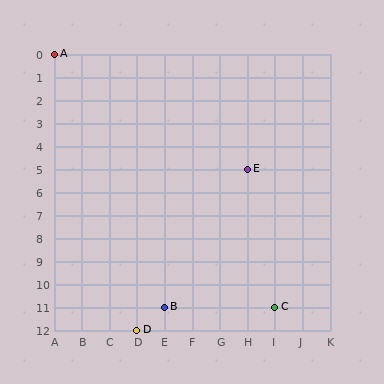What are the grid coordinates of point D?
Point D is at grid coordinates (D, 12).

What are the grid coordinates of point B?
Point B is at grid coordinates (E, 11).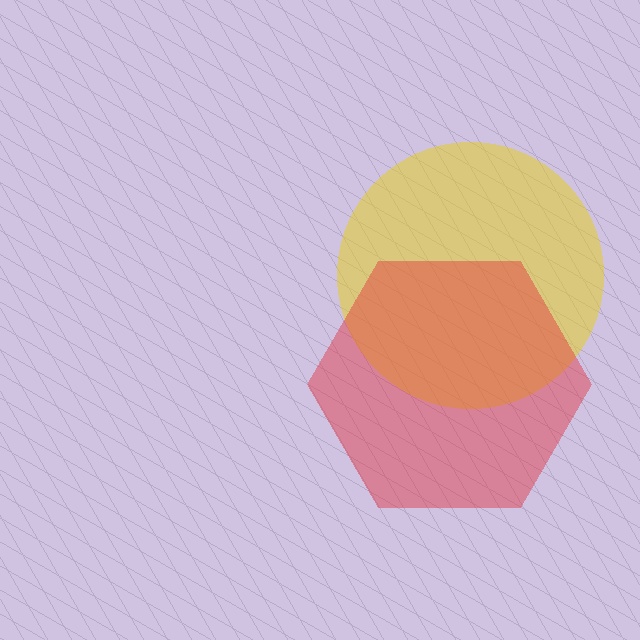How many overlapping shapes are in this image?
There are 2 overlapping shapes in the image.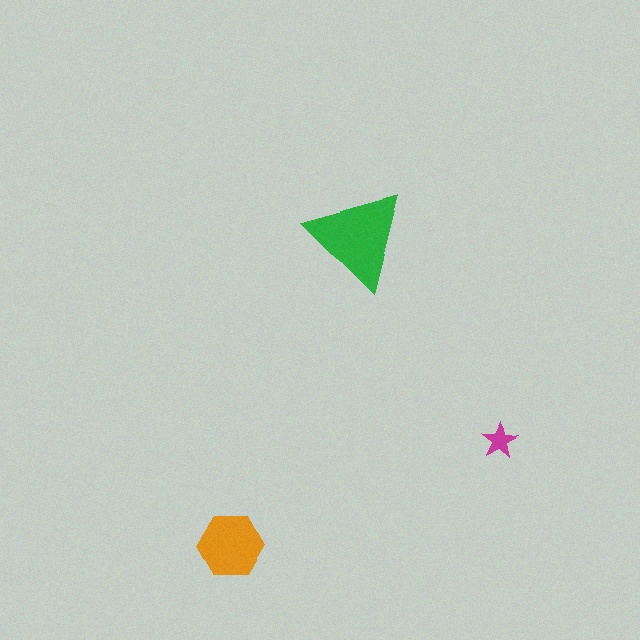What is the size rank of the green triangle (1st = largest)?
1st.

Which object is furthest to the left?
The orange hexagon is leftmost.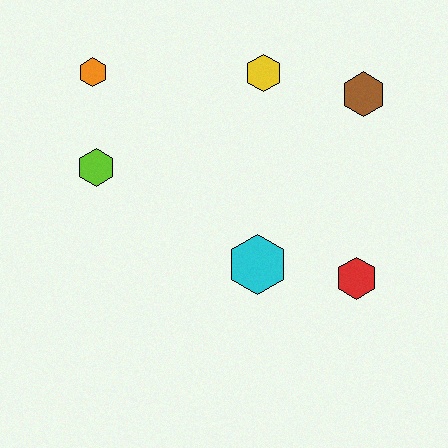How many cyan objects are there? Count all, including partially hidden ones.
There is 1 cyan object.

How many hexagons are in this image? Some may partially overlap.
There are 6 hexagons.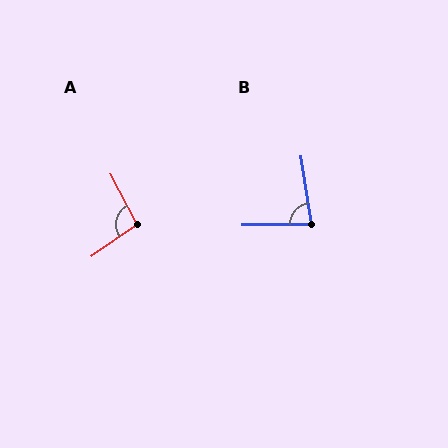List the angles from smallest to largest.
B (82°), A (97°).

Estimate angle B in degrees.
Approximately 82 degrees.